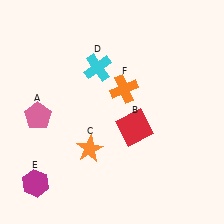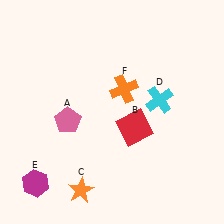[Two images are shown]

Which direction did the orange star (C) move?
The orange star (C) moved down.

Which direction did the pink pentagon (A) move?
The pink pentagon (A) moved right.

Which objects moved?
The objects that moved are: the pink pentagon (A), the orange star (C), the cyan cross (D).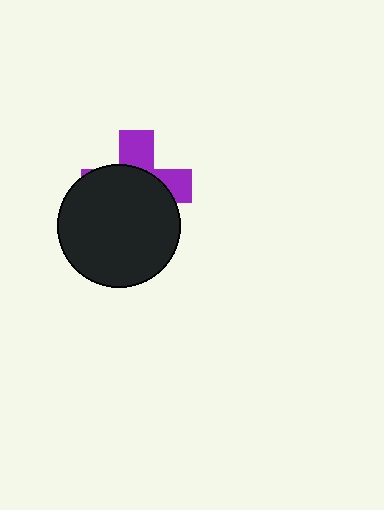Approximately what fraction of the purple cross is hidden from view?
Roughly 65% of the purple cross is hidden behind the black circle.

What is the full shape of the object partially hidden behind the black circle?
The partially hidden object is a purple cross.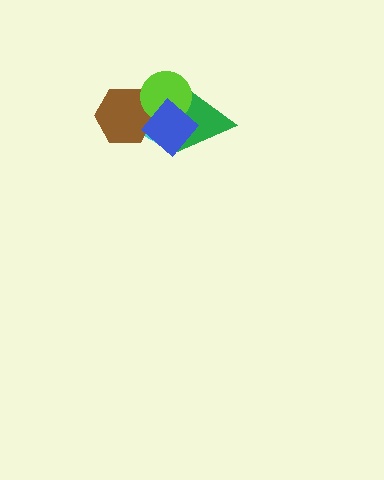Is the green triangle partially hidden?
Yes, it is partially covered by another shape.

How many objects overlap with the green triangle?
3 objects overlap with the green triangle.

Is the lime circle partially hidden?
Yes, it is partially covered by another shape.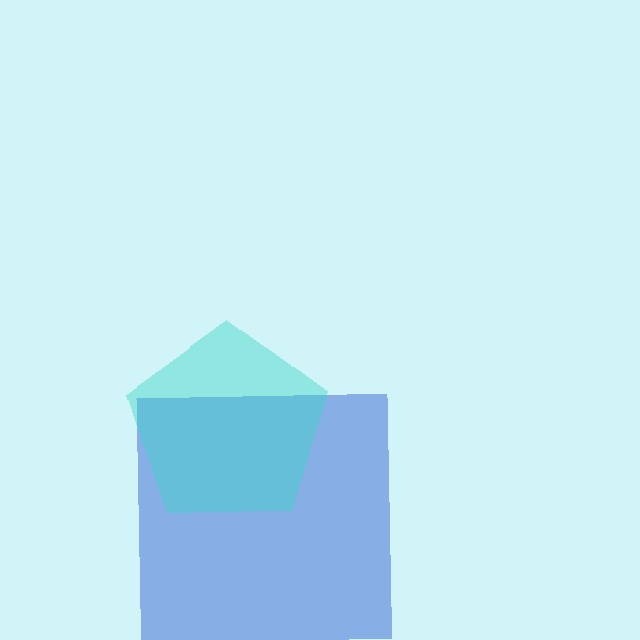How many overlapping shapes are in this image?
There are 2 overlapping shapes in the image.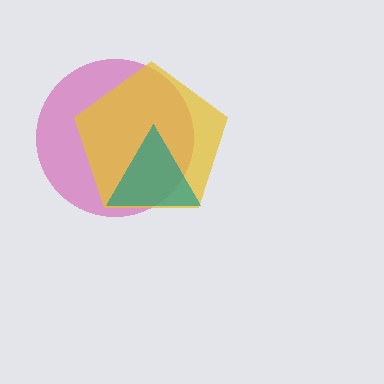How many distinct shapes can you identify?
There are 3 distinct shapes: a magenta circle, a yellow pentagon, a teal triangle.